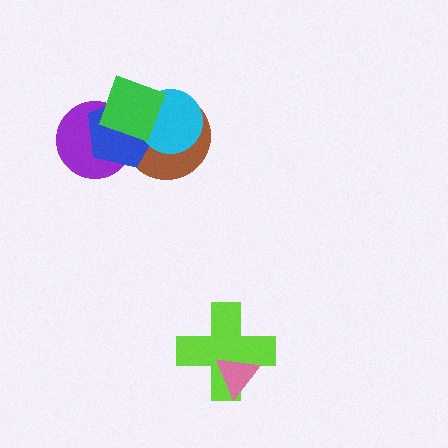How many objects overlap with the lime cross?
1 object overlaps with the lime cross.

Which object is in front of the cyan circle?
The green diamond is in front of the cyan circle.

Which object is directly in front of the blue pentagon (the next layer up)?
The cyan circle is directly in front of the blue pentagon.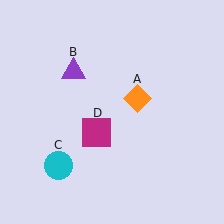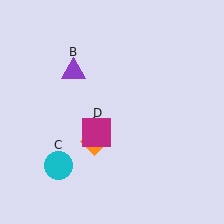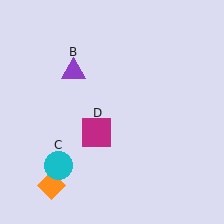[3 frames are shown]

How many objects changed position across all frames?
1 object changed position: orange diamond (object A).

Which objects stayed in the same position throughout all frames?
Purple triangle (object B) and cyan circle (object C) and magenta square (object D) remained stationary.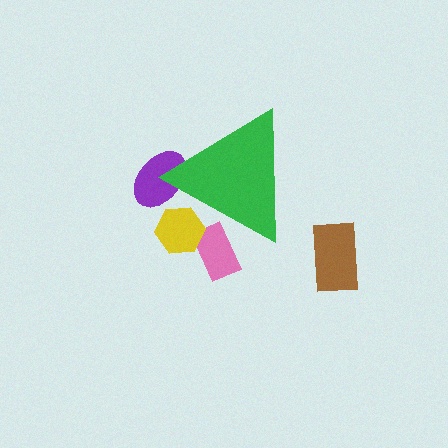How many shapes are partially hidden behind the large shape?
3 shapes are partially hidden.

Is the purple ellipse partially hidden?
Yes, the purple ellipse is partially hidden behind the green triangle.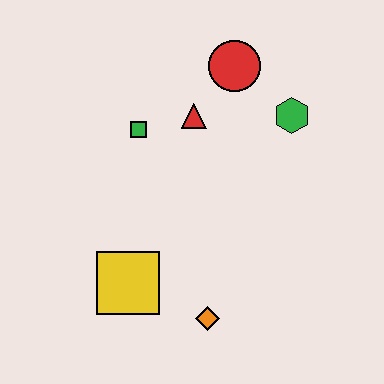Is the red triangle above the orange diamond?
Yes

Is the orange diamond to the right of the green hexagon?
No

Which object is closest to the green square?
The red triangle is closest to the green square.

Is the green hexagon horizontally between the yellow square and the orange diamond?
No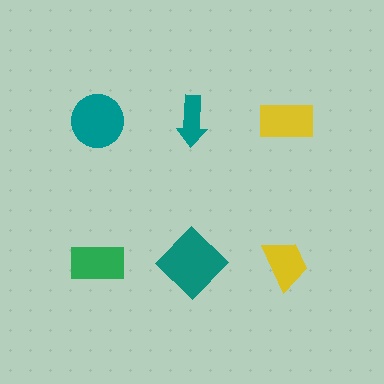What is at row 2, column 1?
A green rectangle.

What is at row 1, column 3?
A yellow rectangle.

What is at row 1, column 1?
A teal circle.